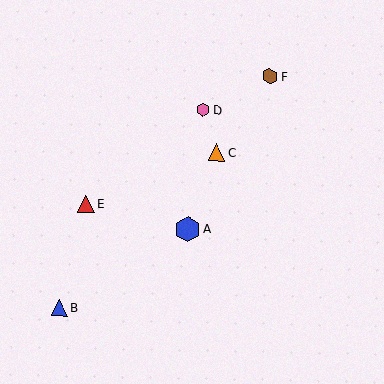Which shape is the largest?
The blue hexagon (labeled A) is the largest.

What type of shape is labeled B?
Shape B is a blue triangle.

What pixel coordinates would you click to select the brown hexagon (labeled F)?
Click at (270, 76) to select the brown hexagon F.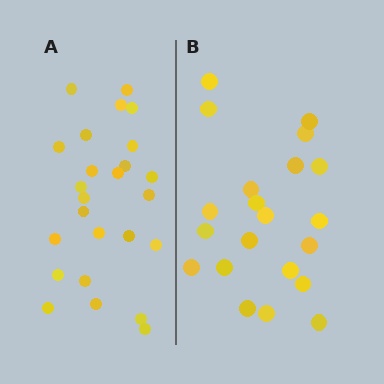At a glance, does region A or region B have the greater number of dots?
Region A (the left region) has more dots.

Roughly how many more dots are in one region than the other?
Region A has about 4 more dots than region B.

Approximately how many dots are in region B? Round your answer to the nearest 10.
About 20 dots. (The exact count is 21, which rounds to 20.)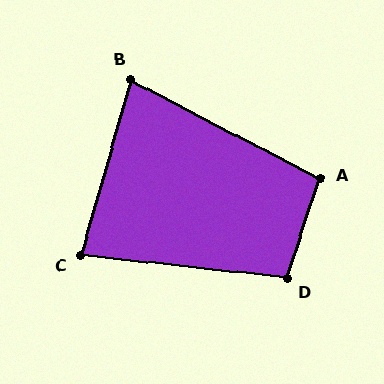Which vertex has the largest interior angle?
D, at approximately 102 degrees.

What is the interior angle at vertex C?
Approximately 80 degrees (acute).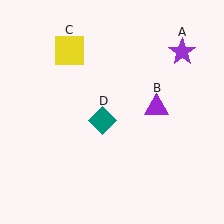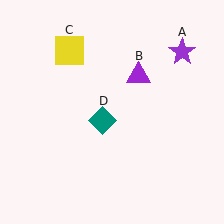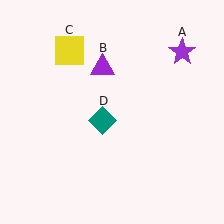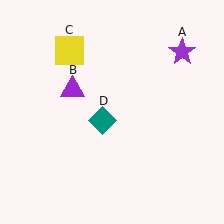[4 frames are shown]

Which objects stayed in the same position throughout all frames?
Purple star (object A) and yellow square (object C) and teal diamond (object D) remained stationary.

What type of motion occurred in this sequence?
The purple triangle (object B) rotated counterclockwise around the center of the scene.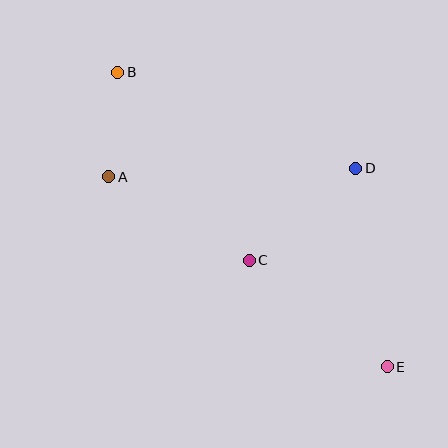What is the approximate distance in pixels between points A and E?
The distance between A and E is approximately 337 pixels.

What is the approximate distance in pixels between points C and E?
The distance between C and E is approximately 175 pixels.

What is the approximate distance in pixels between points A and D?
The distance between A and D is approximately 247 pixels.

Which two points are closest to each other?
Points A and B are closest to each other.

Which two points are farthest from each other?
Points B and E are farthest from each other.